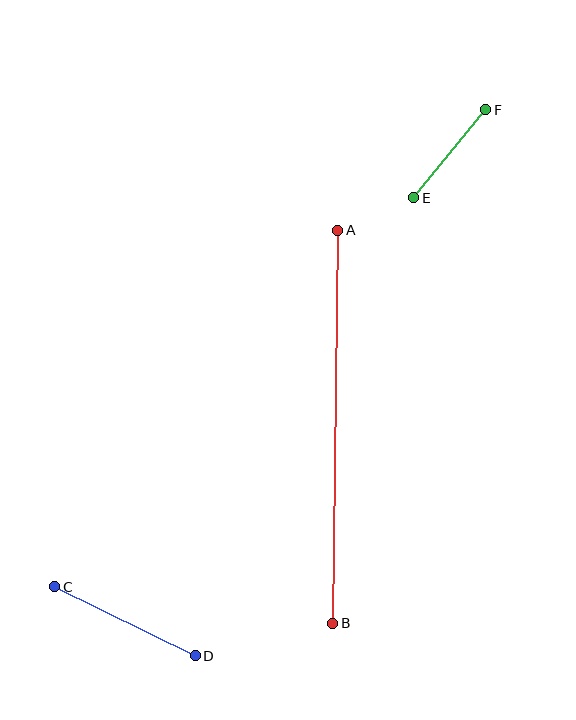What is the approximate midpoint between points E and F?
The midpoint is at approximately (450, 154) pixels.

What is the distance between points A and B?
The distance is approximately 393 pixels.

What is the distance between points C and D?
The distance is approximately 157 pixels.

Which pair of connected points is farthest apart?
Points A and B are farthest apart.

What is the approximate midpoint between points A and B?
The midpoint is at approximately (335, 427) pixels.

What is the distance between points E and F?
The distance is approximately 114 pixels.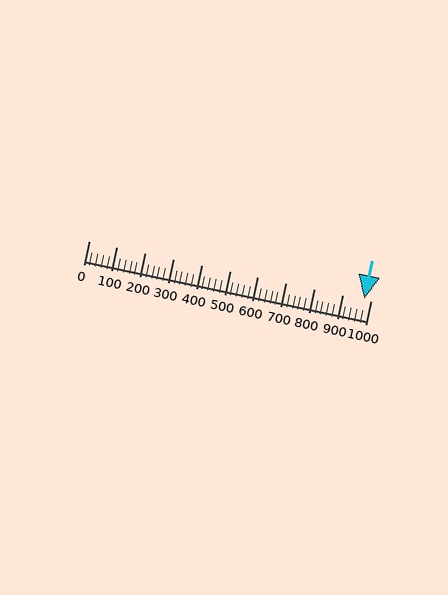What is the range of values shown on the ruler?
The ruler shows values from 0 to 1000.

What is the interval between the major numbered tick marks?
The major tick marks are spaced 100 units apart.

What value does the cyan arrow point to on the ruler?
The cyan arrow points to approximately 977.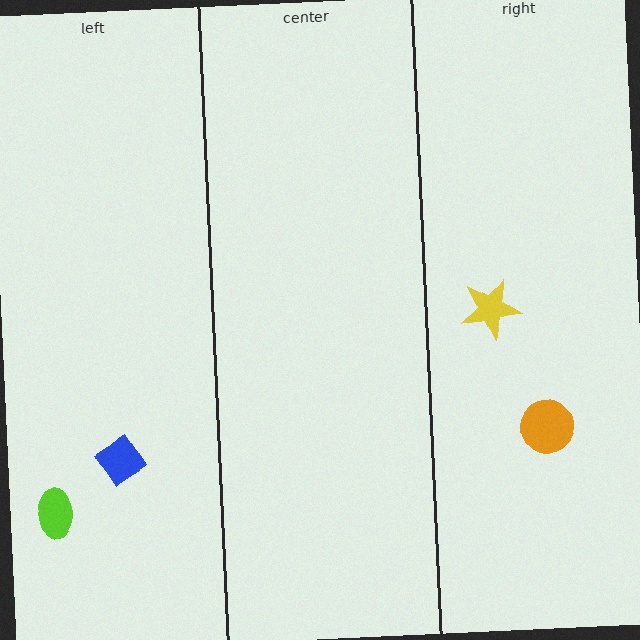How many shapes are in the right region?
2.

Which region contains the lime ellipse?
The left region.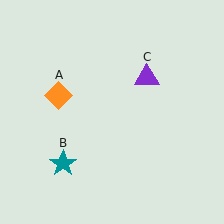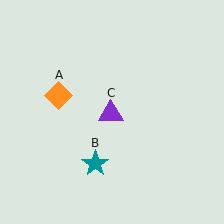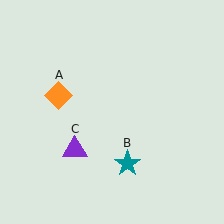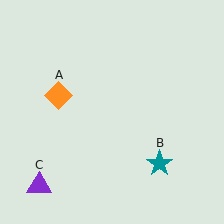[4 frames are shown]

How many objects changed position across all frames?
2 objects changed position: teal star (object B), purple triangle (object C).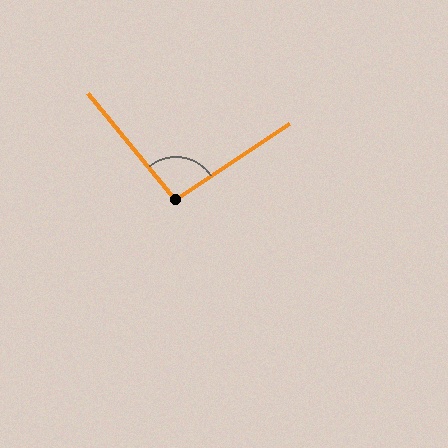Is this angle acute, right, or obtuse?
It is obtuse.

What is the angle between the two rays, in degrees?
Approximately 96 degrees.